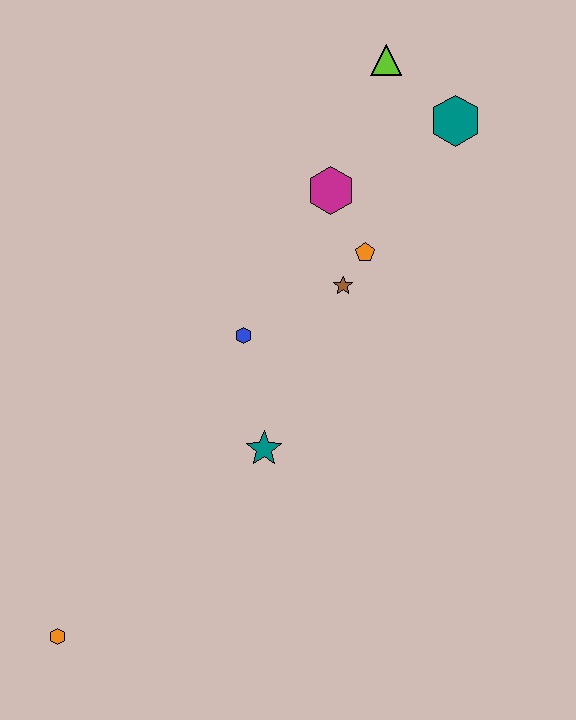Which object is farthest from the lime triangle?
The orange hexagon is farthest from the lime triangle.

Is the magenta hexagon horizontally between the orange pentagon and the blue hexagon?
Yes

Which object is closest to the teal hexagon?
The lime triangle is closest to the teal hexagon.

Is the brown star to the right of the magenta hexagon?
Yes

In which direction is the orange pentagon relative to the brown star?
The orange pentagon is above the brown star.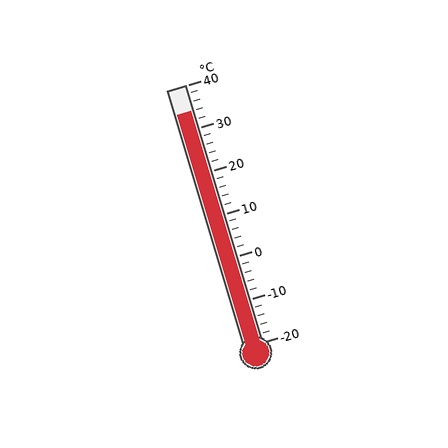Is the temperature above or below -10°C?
The temperature is above -10°C.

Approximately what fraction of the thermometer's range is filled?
The thermometer is filled to approximately 90% of its range.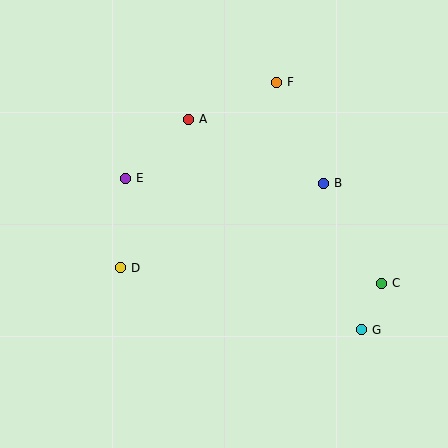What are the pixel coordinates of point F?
Point F is at (276, 82).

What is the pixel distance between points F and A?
The distance between F and A is 96 pixels.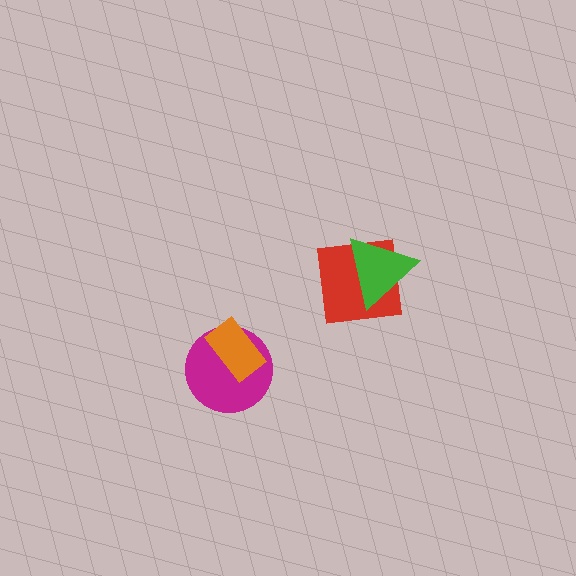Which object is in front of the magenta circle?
The orange rectangle is in front of the magenta circle.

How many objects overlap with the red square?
1 object overlaps with the red square.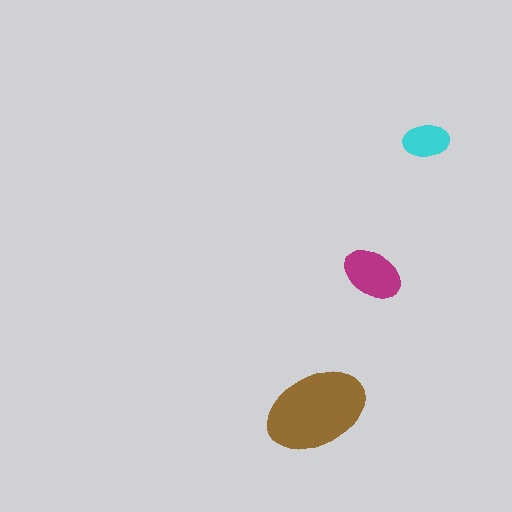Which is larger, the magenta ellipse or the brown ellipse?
The brown one.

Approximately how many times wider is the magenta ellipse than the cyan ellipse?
About 1.5 times wider.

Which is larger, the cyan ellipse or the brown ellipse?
The brown one.